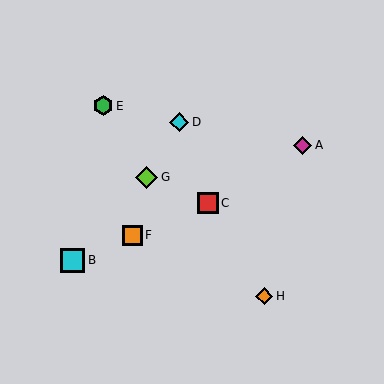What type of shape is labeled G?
Shape G is a lime diamond.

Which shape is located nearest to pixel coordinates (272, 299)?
The orange diamond (labeled H) at (264, 296) is nearest to that location.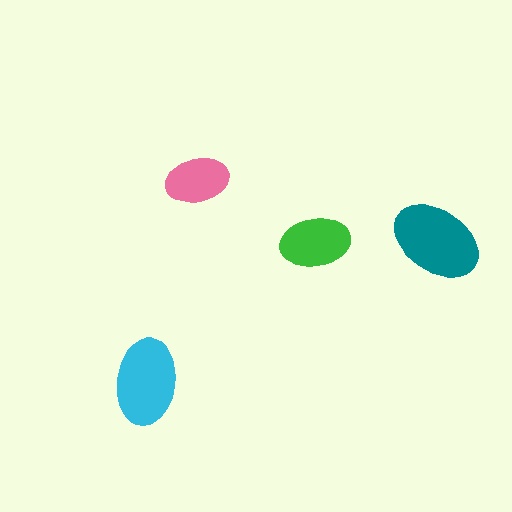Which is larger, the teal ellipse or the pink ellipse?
The teal one.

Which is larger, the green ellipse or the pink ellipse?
The green one.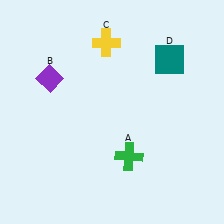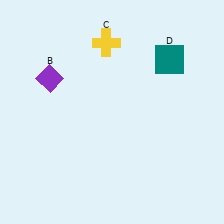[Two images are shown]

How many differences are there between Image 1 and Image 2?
There is 1 difference between the two images.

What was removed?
The green cross (A) was removed in Image 2.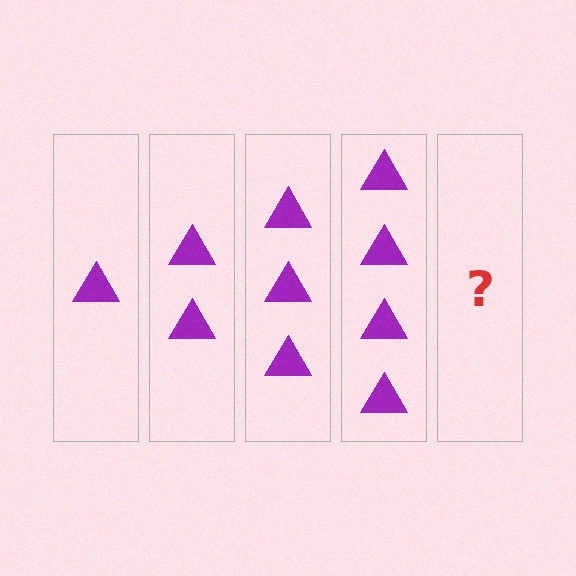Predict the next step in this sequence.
The next step is 5 triangles.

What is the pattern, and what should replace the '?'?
The pattern is that each step adds one more triangle. The '?' should be 5 triangles.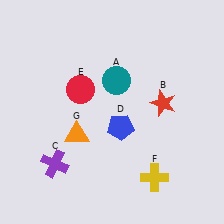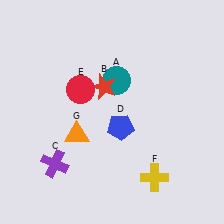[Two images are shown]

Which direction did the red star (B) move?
The red star (B) moved left.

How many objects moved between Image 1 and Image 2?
1 object moved between the two images.